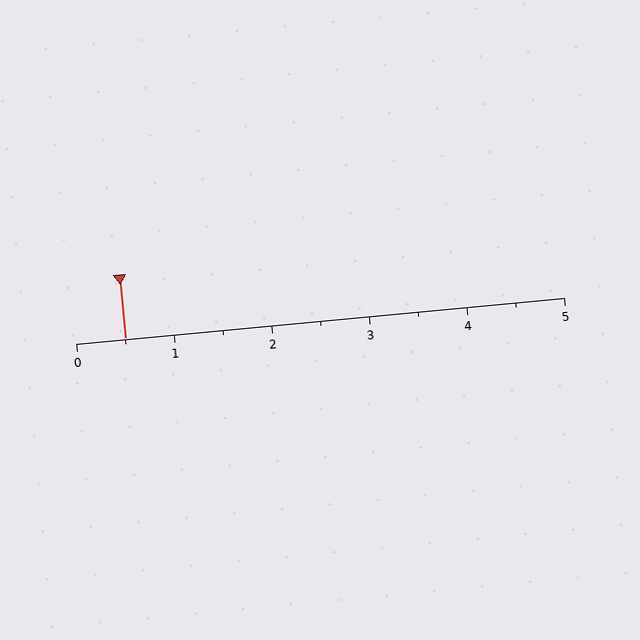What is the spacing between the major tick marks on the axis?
The major ticks are spaced 1 apart.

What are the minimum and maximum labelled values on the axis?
The axis runs from 0 to 5.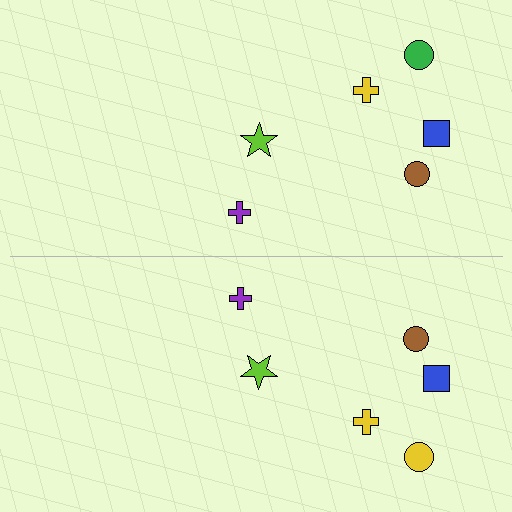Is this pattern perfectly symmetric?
No, the pattern is not perfectly symmetric. The yellow circle on the bottom side breaks the symmetry — its mirror counterpart is green.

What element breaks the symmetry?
The yellow circle on the bottom side breaks the symmetry — its mirror counterpart is green.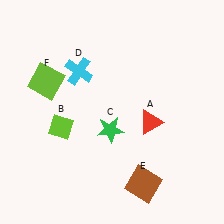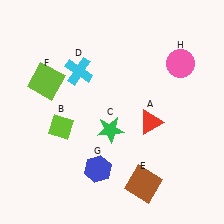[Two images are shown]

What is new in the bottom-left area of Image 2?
A blue hexagon (G) was added in the bottom-left area of Image 2.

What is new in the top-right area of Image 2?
A pink circle (H) was added in the top-right area of Image 2.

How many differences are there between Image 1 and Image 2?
There are 2 differences between the two images.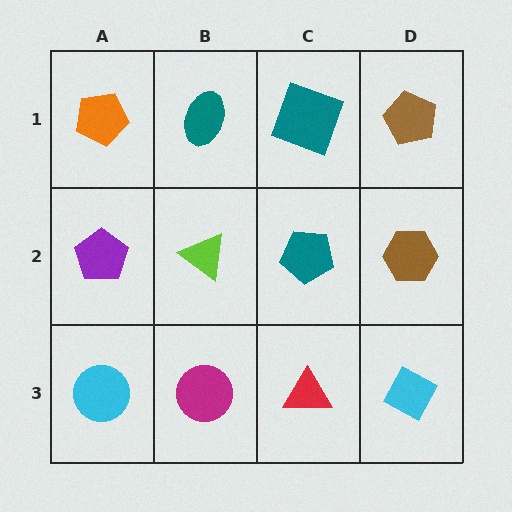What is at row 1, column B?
A teal ellipse.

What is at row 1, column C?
A teal square.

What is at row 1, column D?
A brown pentagon.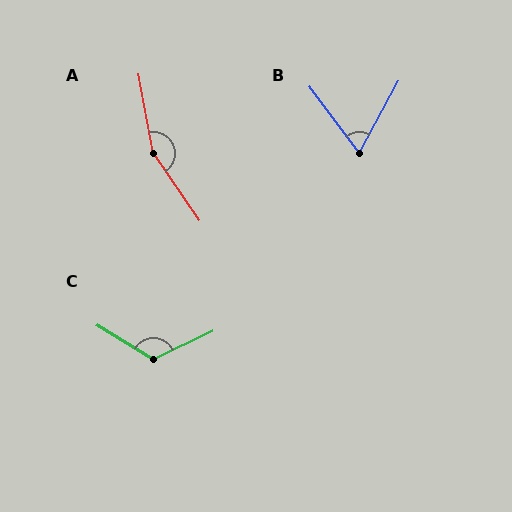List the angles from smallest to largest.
B (65°), C (124°), A (156°).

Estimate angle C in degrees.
Approximately 124 degrees.